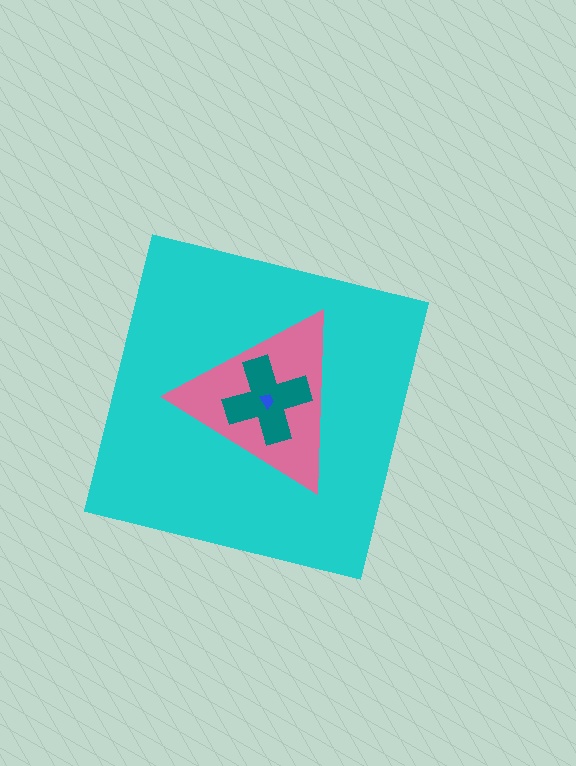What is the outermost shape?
The cyan square.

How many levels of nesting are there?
4.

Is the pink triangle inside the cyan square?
Yes.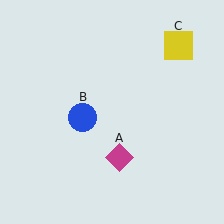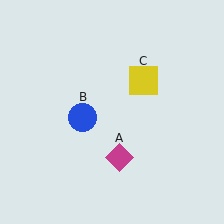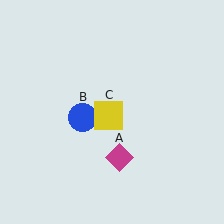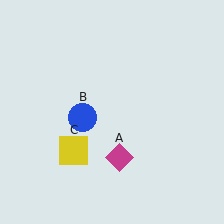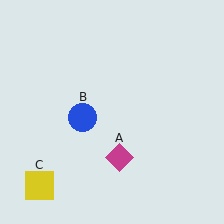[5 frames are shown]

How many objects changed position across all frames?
1 object changed position: yellow square (object C).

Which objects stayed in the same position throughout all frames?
Magenta diamond (object A) and blue circle (object B) remained stationary.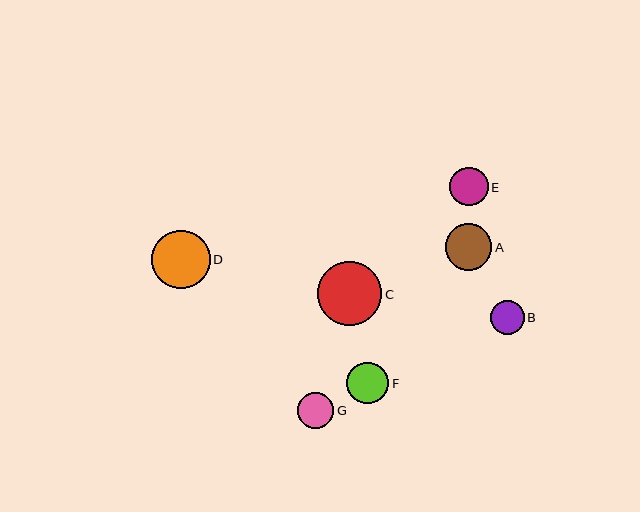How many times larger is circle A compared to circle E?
Circle A is approximately 1.2 times the size of circle E.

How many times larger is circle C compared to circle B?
Circle C is approximately 1.9 times the size of circle B.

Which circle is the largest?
Circle C is the largest with a size of approximately 64 pixels.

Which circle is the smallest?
Circle B is the smallest with a size of approximately 34 pixels.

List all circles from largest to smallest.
From largest to smallest: C, D, A, F, E, G, B.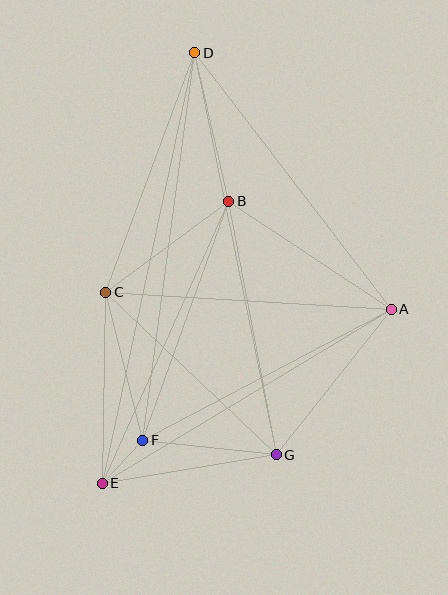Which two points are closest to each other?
Points E and F are closest to each other.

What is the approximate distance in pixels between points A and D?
The distance between A and D is approximately 323 pixels.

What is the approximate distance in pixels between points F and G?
The distance between F and G is approximately 135 pixels.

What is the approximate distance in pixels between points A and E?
The distance between A and E is approximately 338 pixels.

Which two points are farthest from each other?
Points D and E are farthest from each other.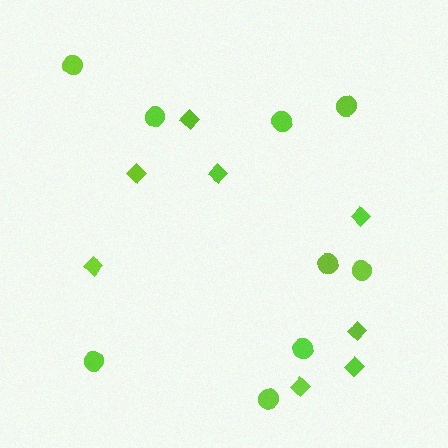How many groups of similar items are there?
There are 2 groups: one group of circles (9) and one group of diamonds (8).